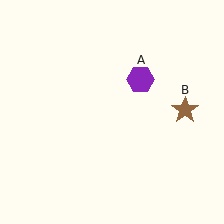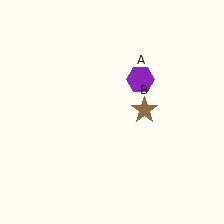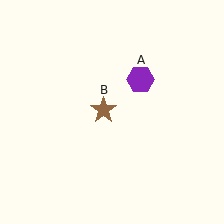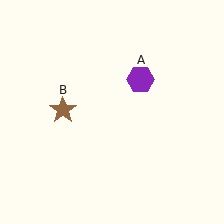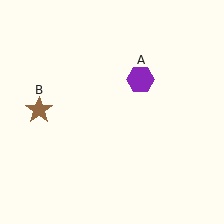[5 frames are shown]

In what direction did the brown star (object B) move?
The brown star (object B) moved left.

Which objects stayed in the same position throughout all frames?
Purple hexagon (object A) remained stationary.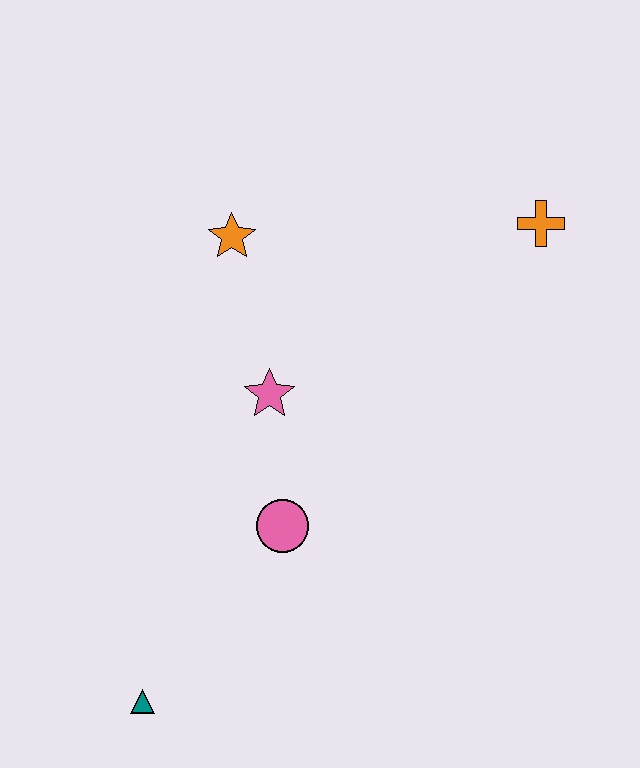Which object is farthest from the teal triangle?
The orange cross is farthest from the teal triangle.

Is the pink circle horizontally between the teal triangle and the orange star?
No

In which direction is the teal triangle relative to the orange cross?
The teal triangle is below the orange cross.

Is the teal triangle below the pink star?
Yes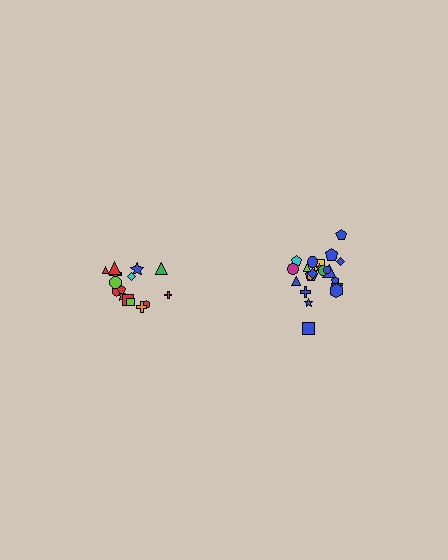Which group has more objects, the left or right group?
The right group.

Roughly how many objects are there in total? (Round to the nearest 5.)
Roughly 35 objects in total.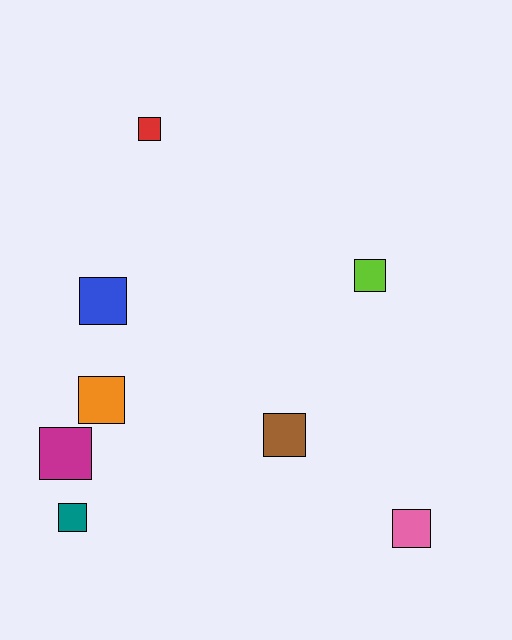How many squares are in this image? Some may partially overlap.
There are 8 squares.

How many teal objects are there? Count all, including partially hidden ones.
There is 1 teal object.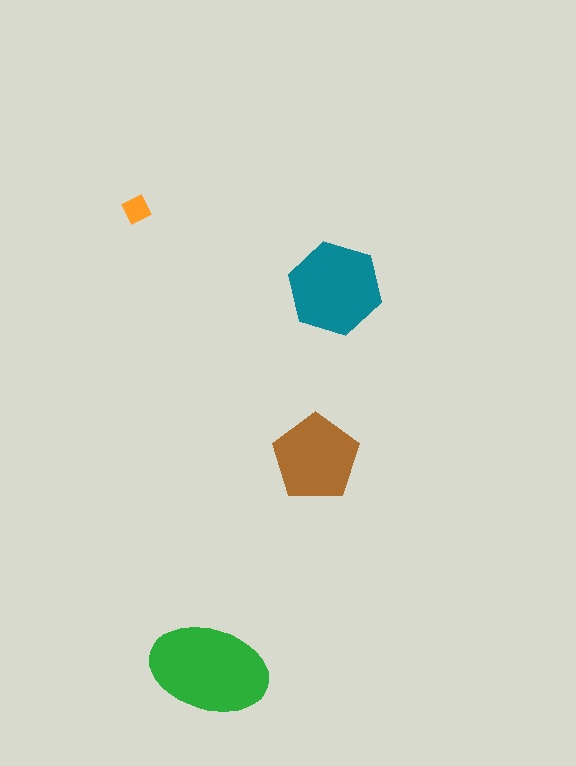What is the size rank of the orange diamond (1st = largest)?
4th.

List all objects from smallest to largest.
The orange diamond, the brown pentagon, the teal hexagon, the green ellipse.